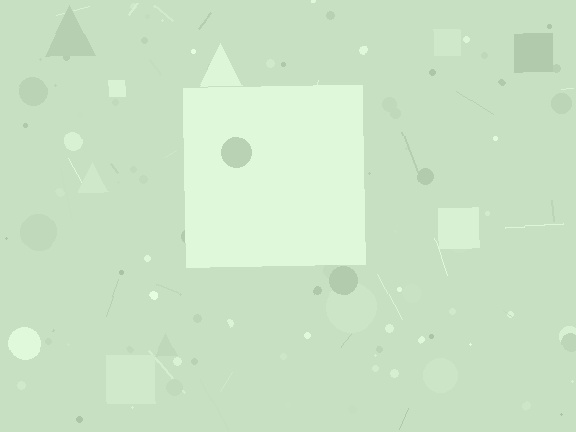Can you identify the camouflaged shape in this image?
The camouflaged shape is a square.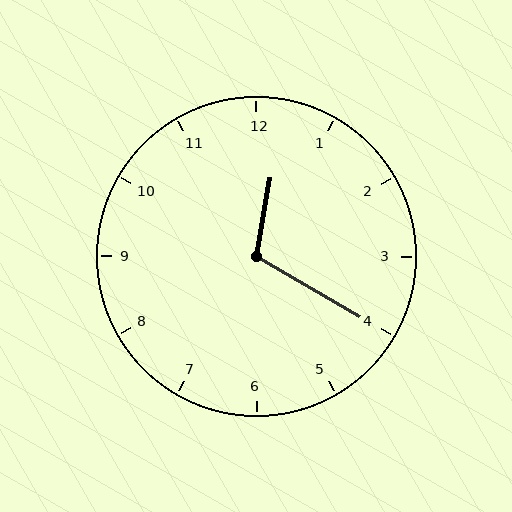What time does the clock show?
12:20.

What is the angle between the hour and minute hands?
Approximately 110 degrees.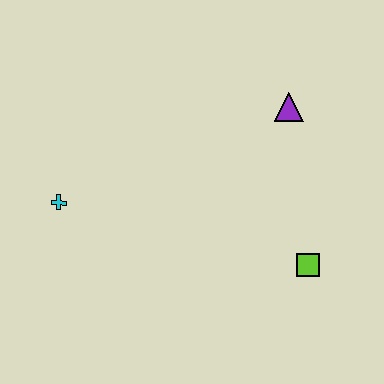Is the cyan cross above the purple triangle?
No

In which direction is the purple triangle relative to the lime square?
The purple triangle is above the lime square.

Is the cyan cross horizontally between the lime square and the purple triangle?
No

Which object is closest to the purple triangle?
The lime square is closest to the purple triangle.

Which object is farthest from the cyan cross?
The lime square is farthest from the cyan cross.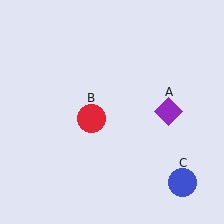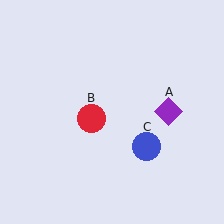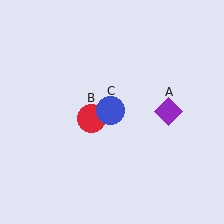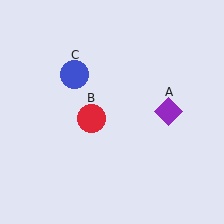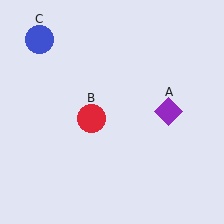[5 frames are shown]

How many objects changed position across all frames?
1 object changed position: blue circle (object C).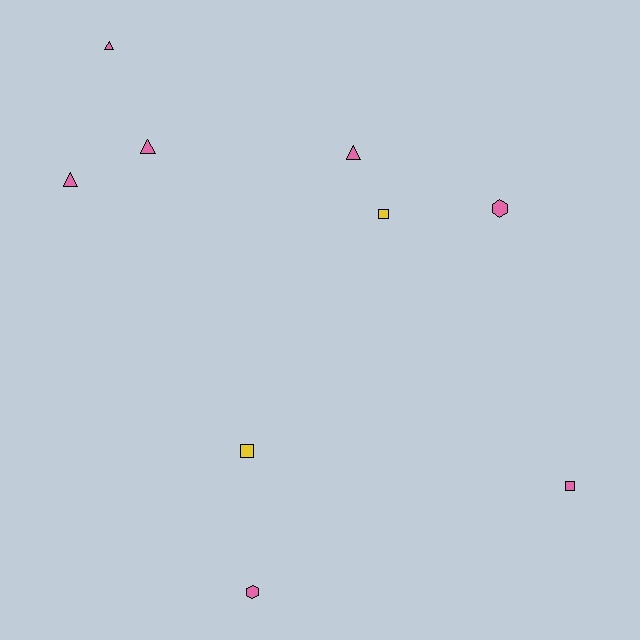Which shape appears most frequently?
Triangle, with 4 objects.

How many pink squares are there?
There is 1 pink square.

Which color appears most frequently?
Pink, with 7 objects.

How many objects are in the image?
There are 9 objects.